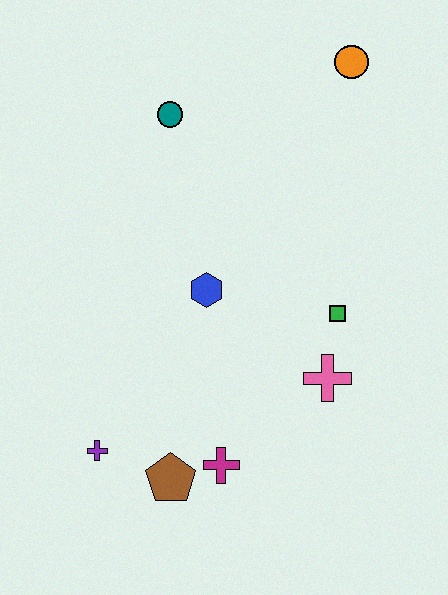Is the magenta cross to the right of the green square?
No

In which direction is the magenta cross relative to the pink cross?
The magenta cross is to the left of the pink cross.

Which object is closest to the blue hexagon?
The green square is closest to the blue hexagon.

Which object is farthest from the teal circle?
The brown pentagon is farthest from the teal circle.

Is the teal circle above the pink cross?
Yes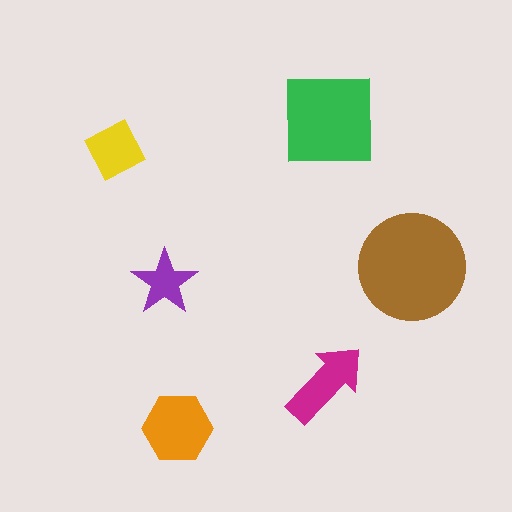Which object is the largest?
The brown circle.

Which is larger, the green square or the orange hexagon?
The green square.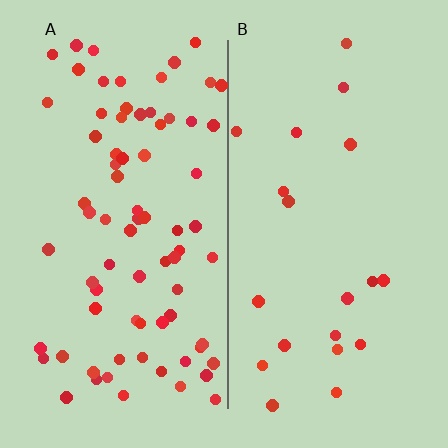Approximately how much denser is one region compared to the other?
Approximately 3.8× — region A over region B.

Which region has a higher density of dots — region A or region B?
A (the left).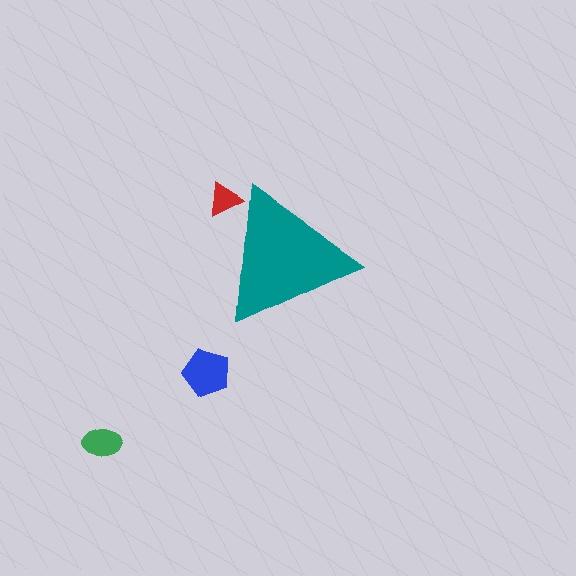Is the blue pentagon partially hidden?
No, the blue pentagon is fully visible.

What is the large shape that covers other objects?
A teal triangle.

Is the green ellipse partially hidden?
No, the green ellipse is fully visible.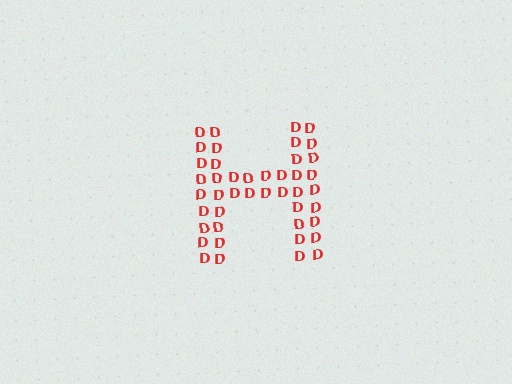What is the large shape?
The large shape is the letter H.